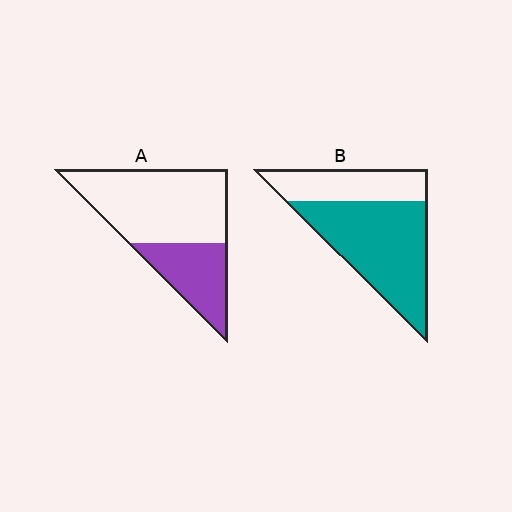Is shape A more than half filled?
No.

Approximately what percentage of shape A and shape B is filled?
A is approximately 35% and B is approximately 65%.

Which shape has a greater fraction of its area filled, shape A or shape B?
Shape B.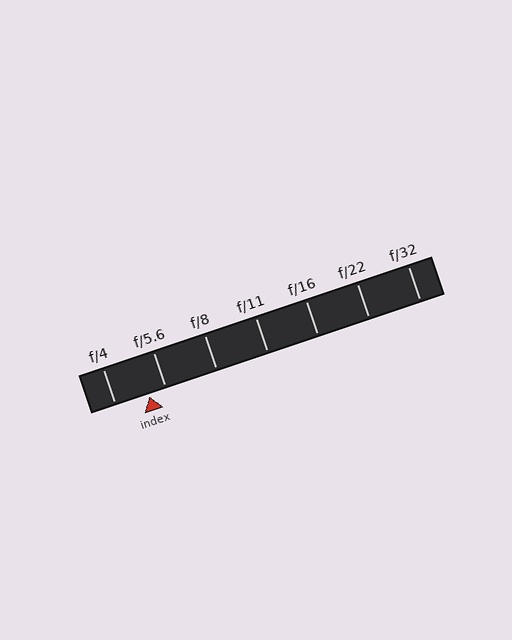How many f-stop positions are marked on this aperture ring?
There are 7 f-stop positions marked.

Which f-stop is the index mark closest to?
The index mark is closest to f/5.6.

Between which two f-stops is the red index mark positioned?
The index mark is between f/4 and f/5.6.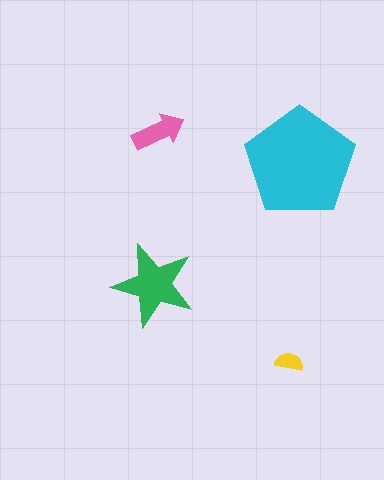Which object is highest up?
The pink arrow is topmost.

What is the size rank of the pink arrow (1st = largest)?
3rd.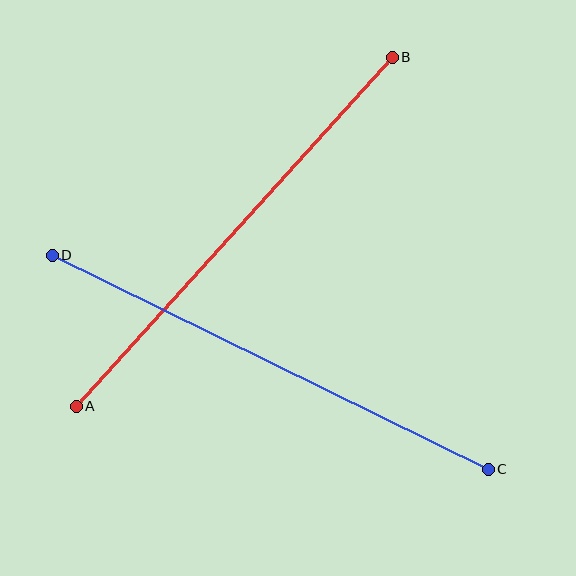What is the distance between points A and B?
The distance is approximately 471 pixels.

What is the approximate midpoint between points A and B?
The midpoint is at approximately (234, 232) pixels.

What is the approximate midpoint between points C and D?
The midpoint is at approximately (270, 362) pixels.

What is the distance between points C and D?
The distance is approximately 485 pixels.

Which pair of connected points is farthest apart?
Points C and D are farthest apart.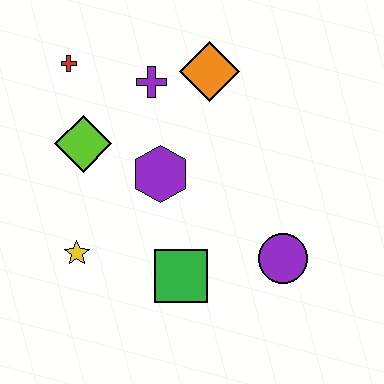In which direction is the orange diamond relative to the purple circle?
The orange diamond is above the purple circle.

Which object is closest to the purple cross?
The orange diamond is closest to the purple cross.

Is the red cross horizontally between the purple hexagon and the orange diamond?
No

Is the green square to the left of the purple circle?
Yes